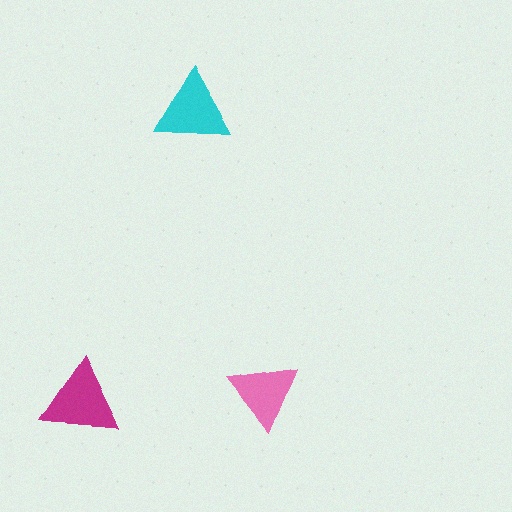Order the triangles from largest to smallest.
the magenta one, the cyan one, the pink one.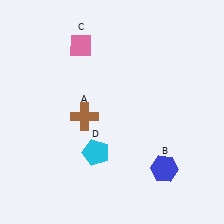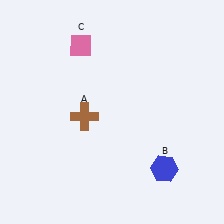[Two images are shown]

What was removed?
The cyan pentagon (D) was removed in Image 2.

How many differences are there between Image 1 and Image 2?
There is 1 difference between the two images.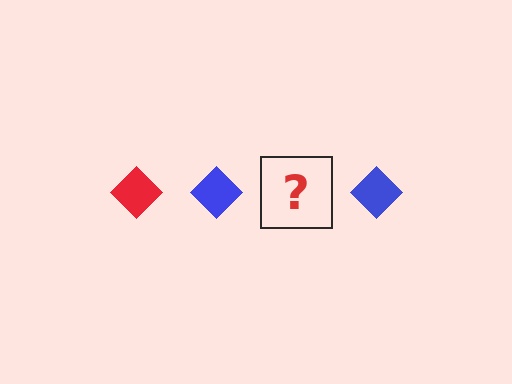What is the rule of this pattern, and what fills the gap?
The rule is that the pattern cycles through red, blue diamonds. The gap should be filled with a red diamond.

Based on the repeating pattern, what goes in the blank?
The blank should be a red diamond.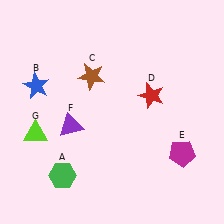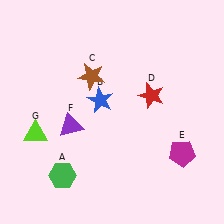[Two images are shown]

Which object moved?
The blue star (B) moved right.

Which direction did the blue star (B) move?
The blue star (B) moved right.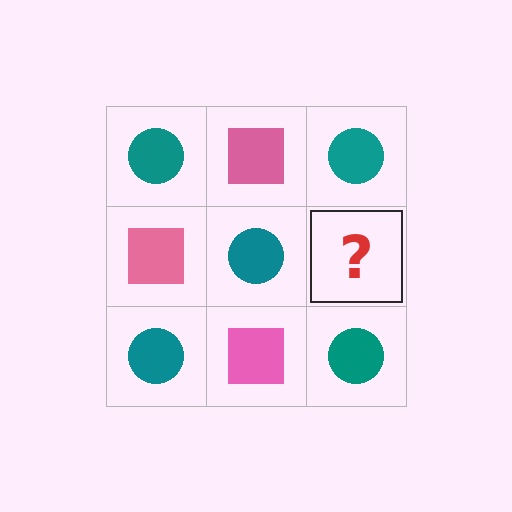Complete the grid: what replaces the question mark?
The question mark should be replaced with a pink square.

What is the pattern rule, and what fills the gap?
The rule is that it alternates teal circle and pink square in a checkerboard pattern. The gap should be filled with a pink square.